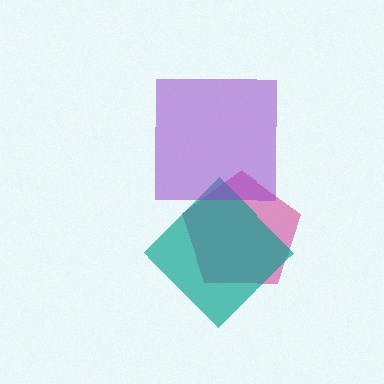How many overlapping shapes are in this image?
There are 3 overlapping shapes in the image.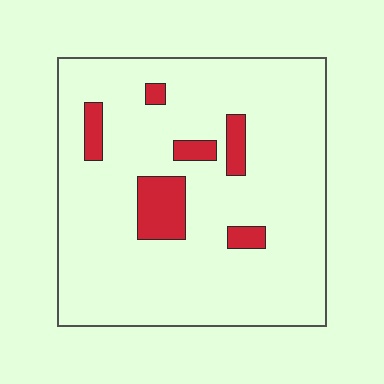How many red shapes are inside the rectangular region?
6.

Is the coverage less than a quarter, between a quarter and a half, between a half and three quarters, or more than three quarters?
Less than a quarter.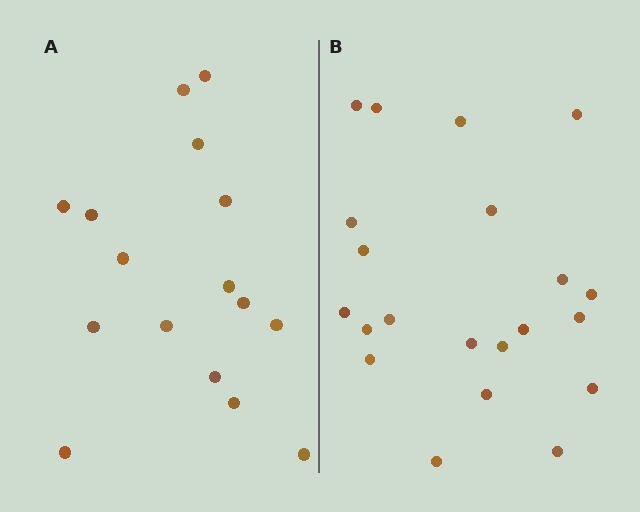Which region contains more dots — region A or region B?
Region B (the right region) has more dots.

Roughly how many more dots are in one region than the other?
Region B has about 5 more dots than region A.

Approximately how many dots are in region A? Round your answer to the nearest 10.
About 20 dots. (The exact count is 16, which rounds to 20.)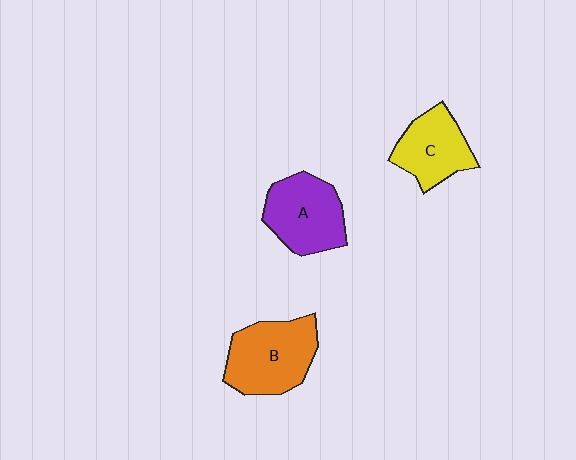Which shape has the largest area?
Shape B (orange).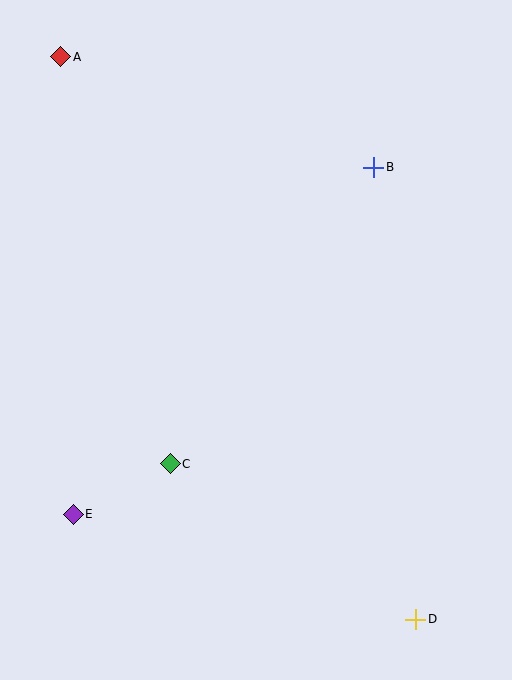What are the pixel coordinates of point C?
Point C is at (170, 464).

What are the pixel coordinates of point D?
Point D is at (416, 619).